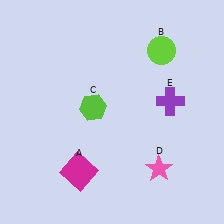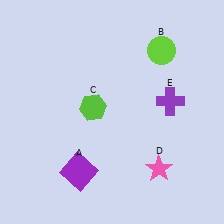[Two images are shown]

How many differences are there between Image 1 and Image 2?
There is 1 difference between the two images.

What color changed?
The square (A) changed from magenta in Image 1 to purple in Image 2.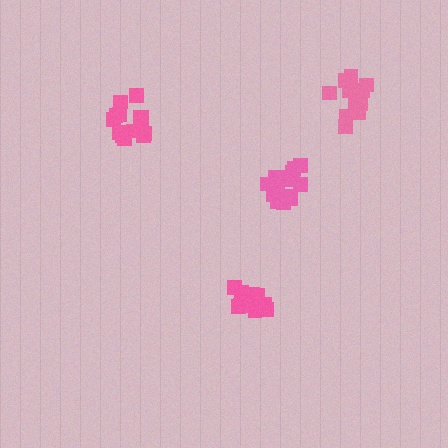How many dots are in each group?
Group 1: 13 dots, Group 2: 15 dots, Group 3: 15 dots, Group 4: 14 dots (57 total).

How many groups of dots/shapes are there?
There are 4 groups.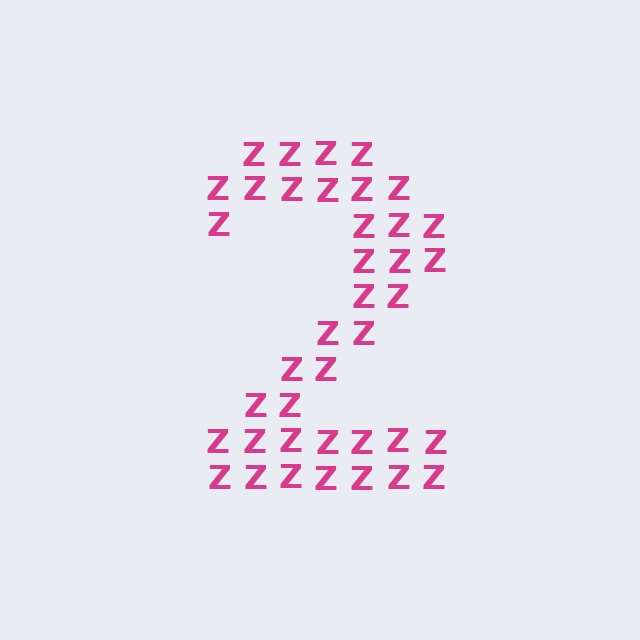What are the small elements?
The small elements are letter Z's.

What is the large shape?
The large shape is the digit 2.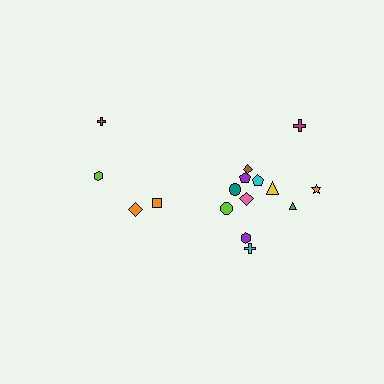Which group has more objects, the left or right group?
The right group.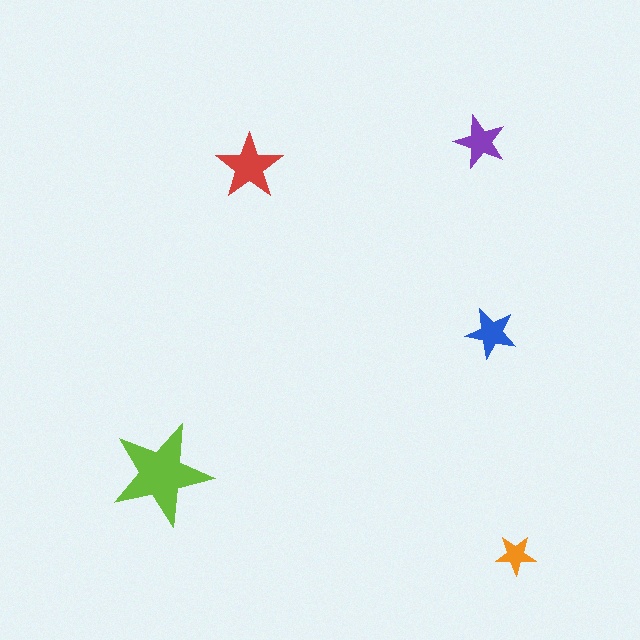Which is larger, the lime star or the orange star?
The lime one.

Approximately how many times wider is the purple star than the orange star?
About 1.5 times wider.